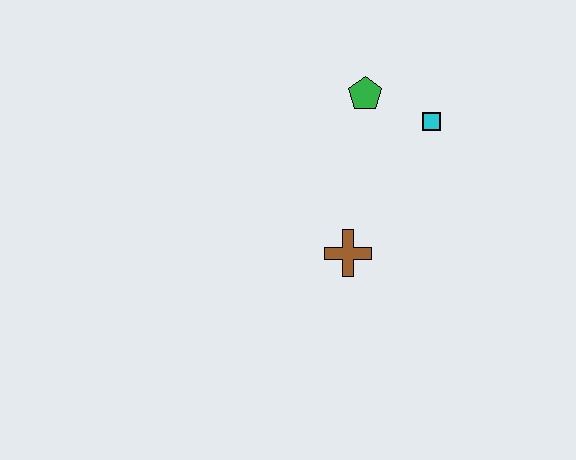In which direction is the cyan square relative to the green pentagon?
The cyan square is to the right of the green pentagon.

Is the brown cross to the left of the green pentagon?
Yes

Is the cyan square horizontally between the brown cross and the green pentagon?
No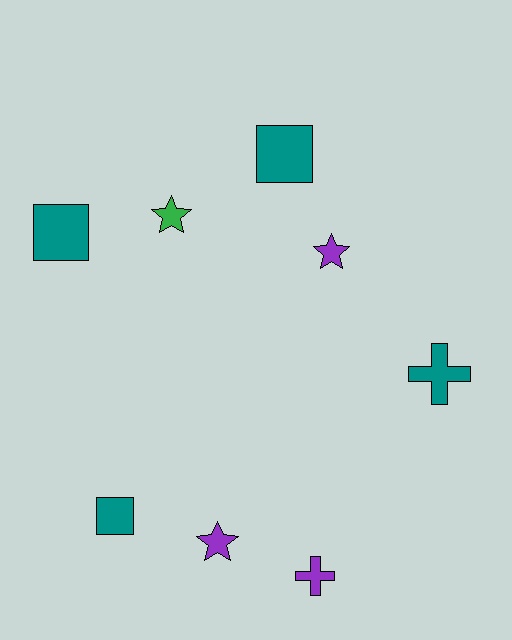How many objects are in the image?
There are 8 objects.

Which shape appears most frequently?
Square, with 3 objects.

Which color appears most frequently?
Teal, with 4 objects.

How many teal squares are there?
There are 3 teal squares.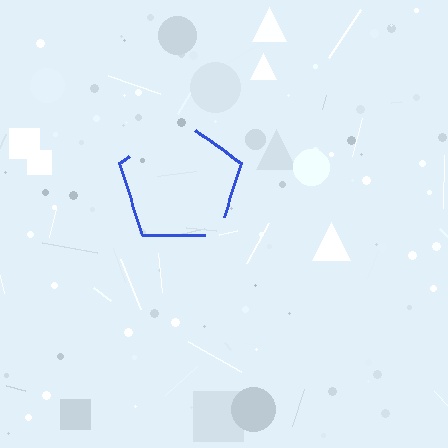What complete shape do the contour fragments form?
The contour fragments form a pentagon.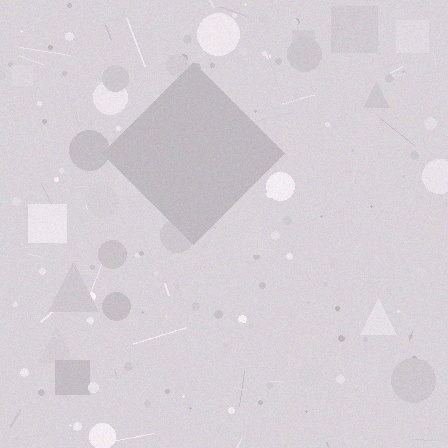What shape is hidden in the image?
A diamond is hidden in the image.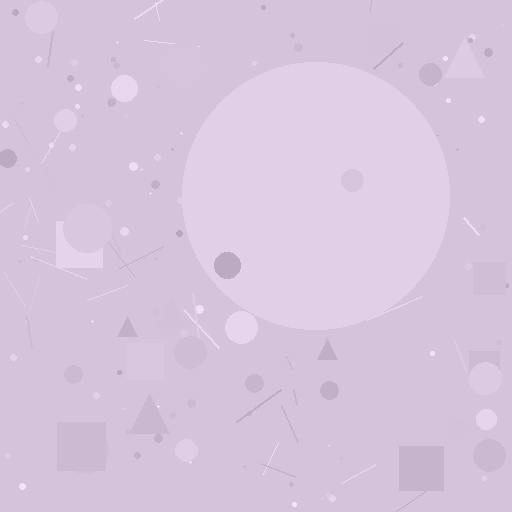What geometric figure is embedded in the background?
A circle is embedded in the background.